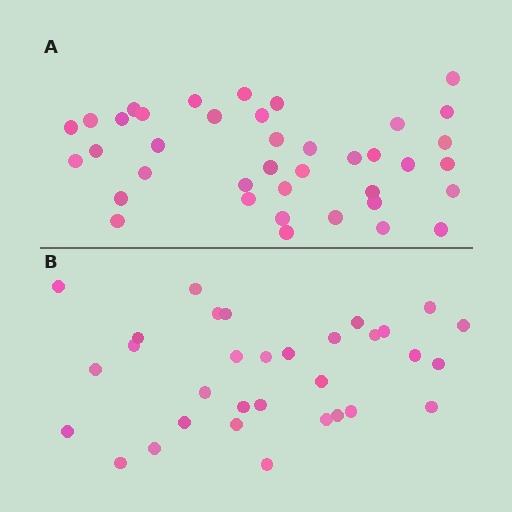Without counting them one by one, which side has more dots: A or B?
Region A (the top region) has more dots.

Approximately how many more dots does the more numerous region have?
Region A has roughly 8 or so more dots than region B.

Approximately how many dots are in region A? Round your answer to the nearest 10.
About 40 dots. (The exact count is 39, which rounds to 40.)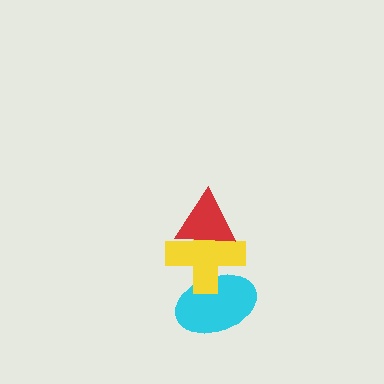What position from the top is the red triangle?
The red triangle is 1st from the top.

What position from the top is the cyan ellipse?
The cyan ellipse is 3rd from the top.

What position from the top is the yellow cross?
The yellow cross is 2nd from the top.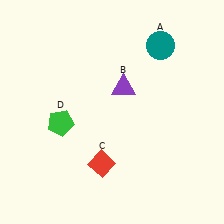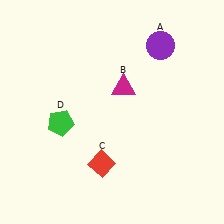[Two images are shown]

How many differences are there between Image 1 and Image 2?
There are 2 differences between the two images.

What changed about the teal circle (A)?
In Image 1, A is teal. In Image 2, it changed to purple.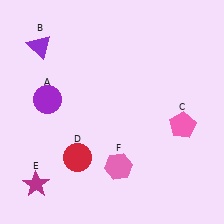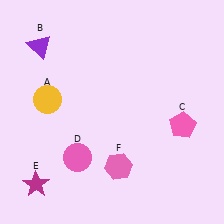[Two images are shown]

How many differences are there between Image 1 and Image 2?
There are 2 differences between the two images.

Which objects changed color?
A changed from purple to yellow. D changed from red to pink.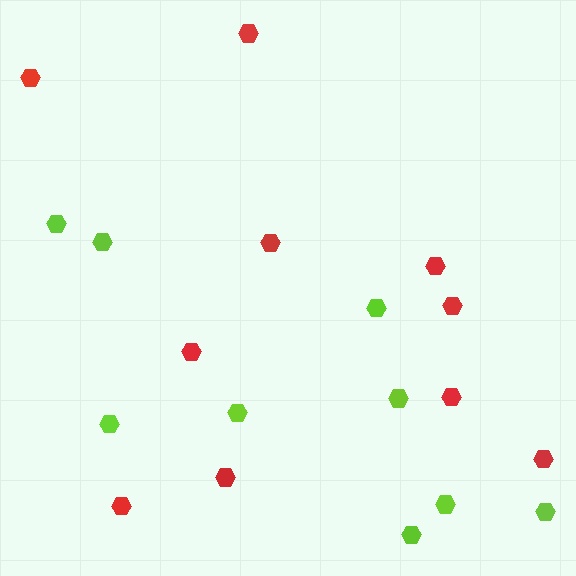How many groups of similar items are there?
There are 2 groups: one group of red hexagons (10) and one group of lime hexagons (9).